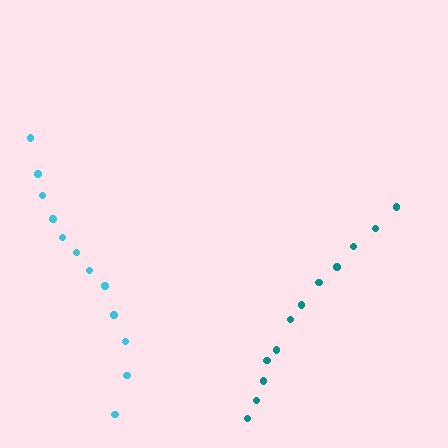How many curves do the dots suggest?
There are 2 distinct paths.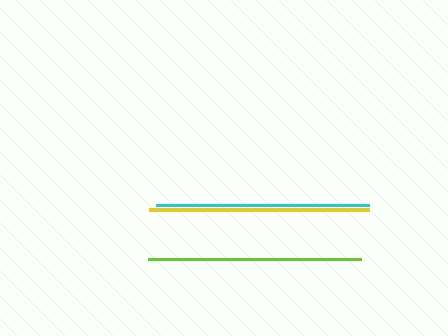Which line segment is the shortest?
The lime line is the shortest at approximately 213 pixels.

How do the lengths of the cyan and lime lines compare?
The cyan and lime lines are approximately the same length.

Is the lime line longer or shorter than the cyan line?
The cyan line is longer than the lime line.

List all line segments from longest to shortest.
From longest to shortest: yellow, cyan, lime.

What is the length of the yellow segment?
The yellow segment is approximately 221 pixels long.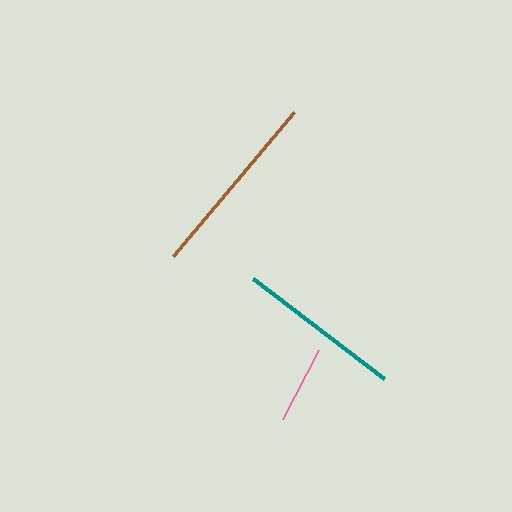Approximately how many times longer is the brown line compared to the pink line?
The brown line is approximately 2.4 times the length of the pink line.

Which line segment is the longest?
The brown line is the longest at approximately 188 pixels.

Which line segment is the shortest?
The pink line is the shortest at approximately 77 pixels.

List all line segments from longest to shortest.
From longest to shortest: brown, teal, pink.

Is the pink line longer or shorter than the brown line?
The brown line is longer than the pink line.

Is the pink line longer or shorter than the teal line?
The teal line is longer than the pink line.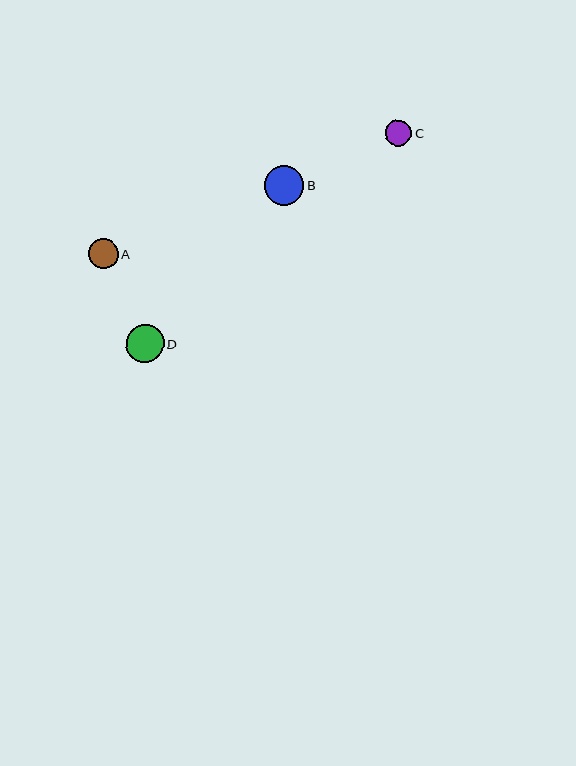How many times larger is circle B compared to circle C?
Circle B is approximately 1.5 times the size of circle C.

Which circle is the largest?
Circle B is the largest with a size of approximately 39 pixels.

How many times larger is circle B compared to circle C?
Circle B is approximately 1.5 times the size of circle C.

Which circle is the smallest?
Circle C is the smallest with a size of approximately 27 pixels.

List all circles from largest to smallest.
From largest to smallest: B, D, A, C.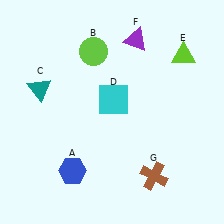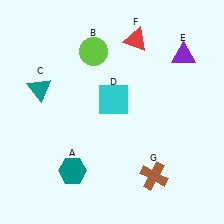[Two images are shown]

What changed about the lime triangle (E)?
In Image 1, E is lime. In Image 2, it changed to purple.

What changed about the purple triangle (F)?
In Image 1, F is purple. In Image 2, it changed to red.